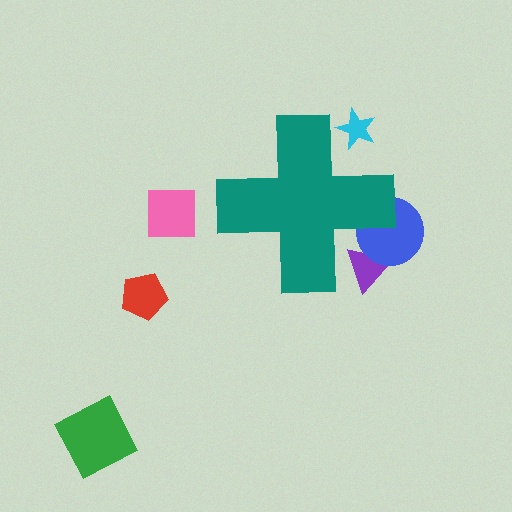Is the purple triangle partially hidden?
Yes, the purple triangle is partially hidden behind the teal cross.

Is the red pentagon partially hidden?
No, the red pentagon is fully visible.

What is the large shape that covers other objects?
A teal cross.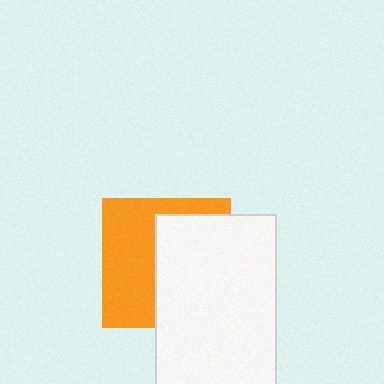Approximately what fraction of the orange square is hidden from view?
Roughly 51% of the orange square is hidden behind the white rectangle.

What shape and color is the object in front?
The object in front is a white rectangle.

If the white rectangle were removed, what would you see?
You would see the complete orange square.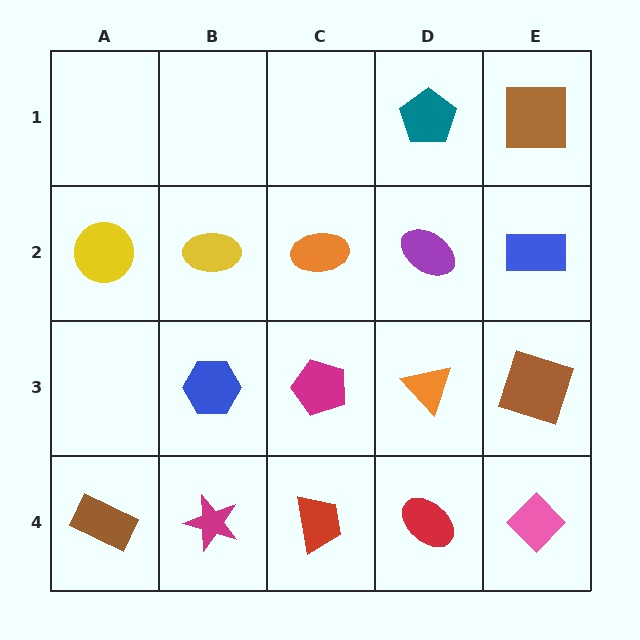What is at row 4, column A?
A brown rectangle.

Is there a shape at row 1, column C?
No, that cell is empty.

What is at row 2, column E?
A blue rectangle.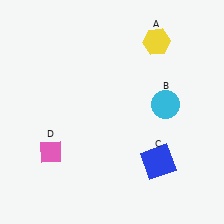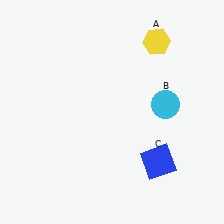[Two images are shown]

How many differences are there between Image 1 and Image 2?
There is 1 difference between the two images.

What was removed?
The pink diamond (D) was removed in Image 2.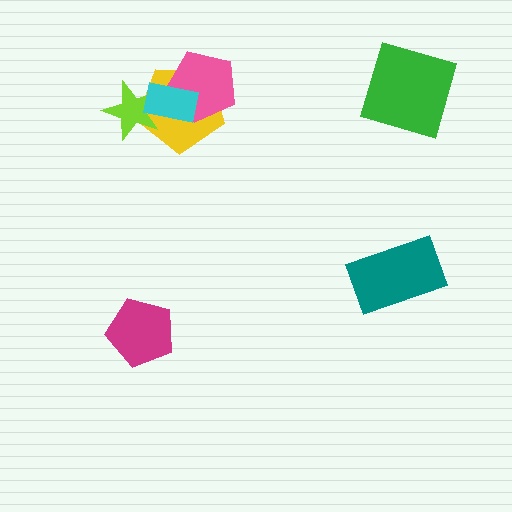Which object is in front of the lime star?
The cyan rectangle is in front of the lime star.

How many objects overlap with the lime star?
2 objects overlap with the lime star.